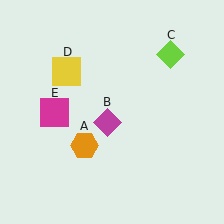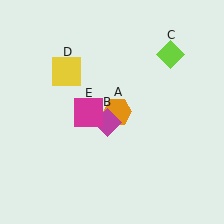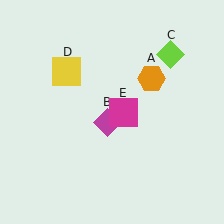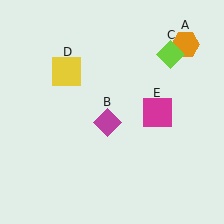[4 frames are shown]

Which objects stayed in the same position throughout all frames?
Magenta diamond (object B) and lime diamond (object C) and yellow square (object D) remained stationary.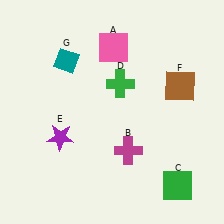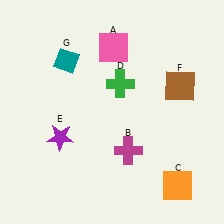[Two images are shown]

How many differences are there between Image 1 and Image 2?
There is 1 difference between the two images.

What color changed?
The square (C) changed from green in Image 1 to orange in Image 2.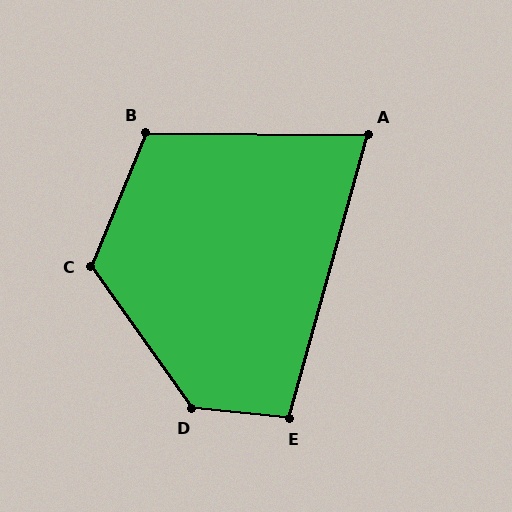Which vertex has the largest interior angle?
D, at approximately 131 degrees.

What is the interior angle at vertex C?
Approximately 122 degrees (obtuse).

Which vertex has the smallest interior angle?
A, at approximately 75 degrees.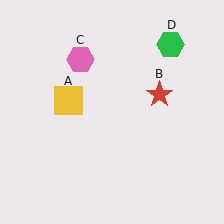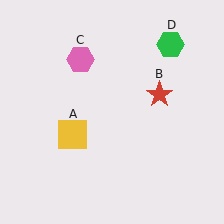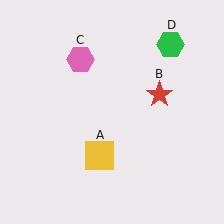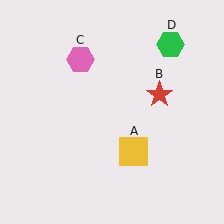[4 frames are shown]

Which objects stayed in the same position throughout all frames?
Red star (object B) and pink hexagon (object C) and green hexagon (object D) remained stationary.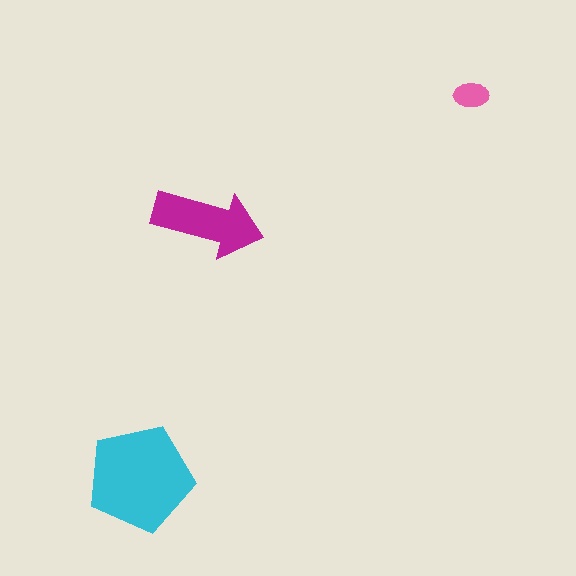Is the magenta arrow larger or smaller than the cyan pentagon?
Smaller.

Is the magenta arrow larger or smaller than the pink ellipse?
Larger.